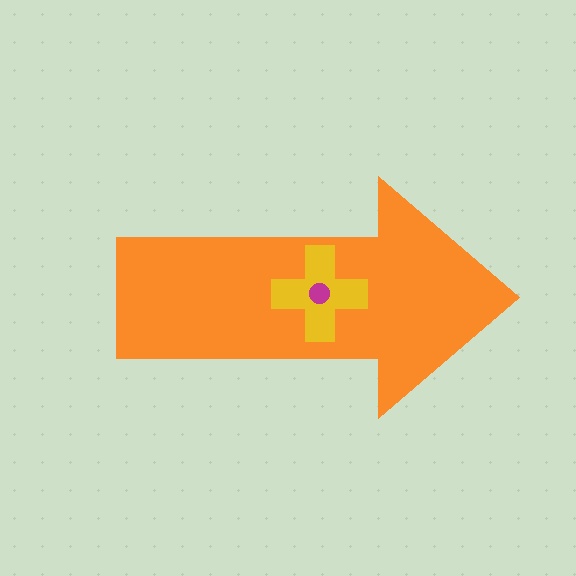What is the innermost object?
The magenta circle.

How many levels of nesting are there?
3.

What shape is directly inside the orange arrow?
The yellow cross.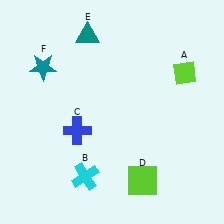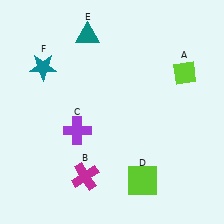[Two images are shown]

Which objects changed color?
B changed from cyan to magenta. C changed from blue to purple.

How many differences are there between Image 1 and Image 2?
There are 2 differences between the two images.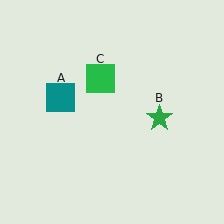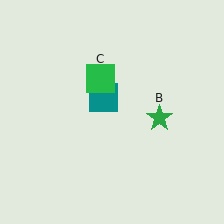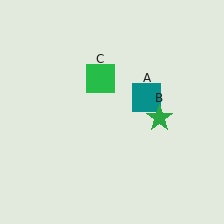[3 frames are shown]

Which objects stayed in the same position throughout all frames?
Green star (object B) and green square (object C) remained stationary.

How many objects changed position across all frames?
1 object changed position: teal square (object A).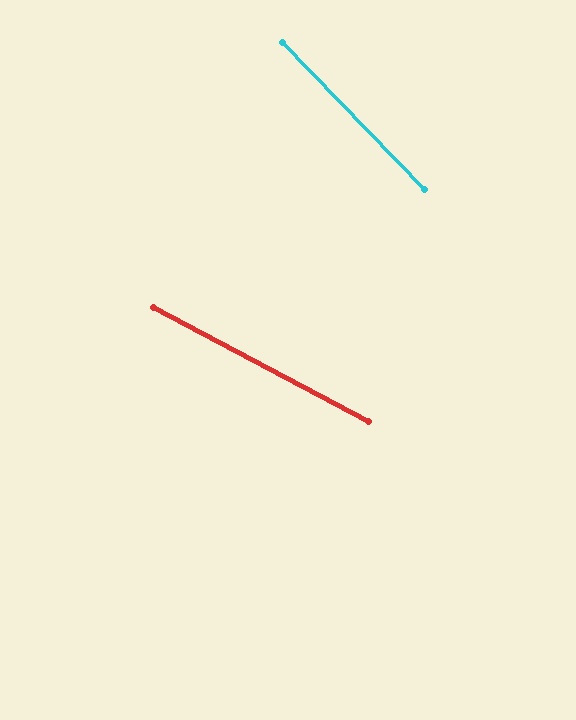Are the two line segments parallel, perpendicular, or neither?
Neither parallel nor perpendicular — they differ by about 18°.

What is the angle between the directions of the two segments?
Approximately 18 degrees.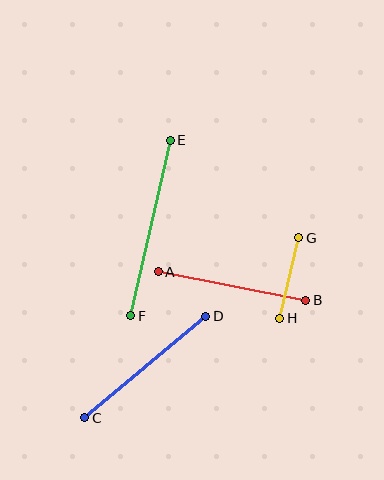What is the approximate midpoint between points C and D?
The midpoint is at approximately (145, 367) pixels.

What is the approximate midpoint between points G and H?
The midpoint is at approximately (289, 278) pixels.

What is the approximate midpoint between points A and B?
The midpoint is at approximately (232, 286) pixels.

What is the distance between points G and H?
The distance is approximately 83 pixels.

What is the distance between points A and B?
The distance is approximately 151 pixels.